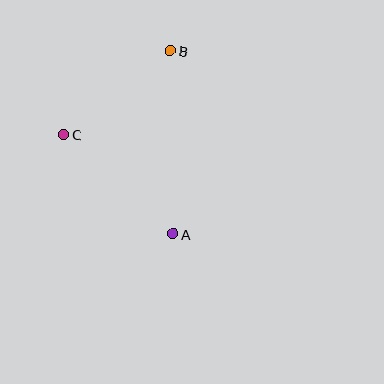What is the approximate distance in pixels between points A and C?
The distance between A and C is approximately 148 pixels.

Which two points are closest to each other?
Points B and C are closest to each other.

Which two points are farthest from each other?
Points A and B are farthest from each other.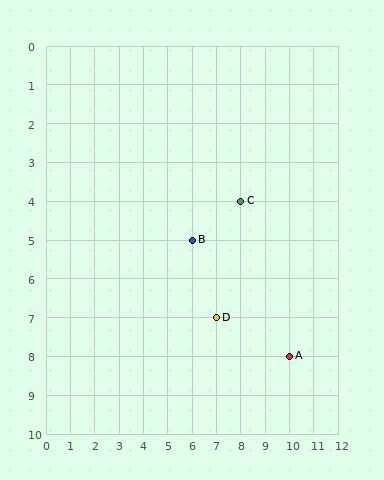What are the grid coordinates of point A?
Point A is at grid coordinates (10, 8).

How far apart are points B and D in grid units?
Points B and D are 1 column and 2 rows apart (about 2.2 grid units diagonally).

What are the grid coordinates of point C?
Point C is at grid coordinates (8, 4).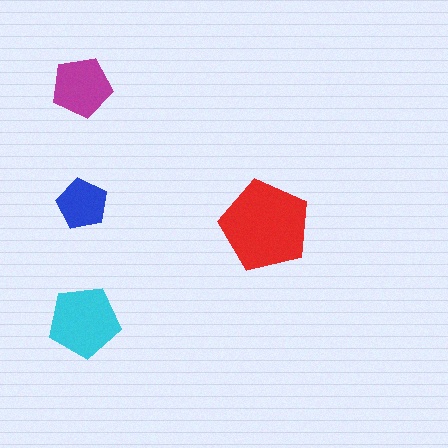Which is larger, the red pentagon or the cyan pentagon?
The red one.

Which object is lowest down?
The cyan pentagon is bottommost.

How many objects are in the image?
There are 4 objects in the image.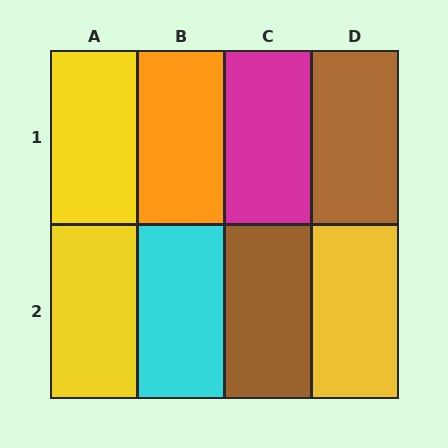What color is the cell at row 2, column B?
Cyan.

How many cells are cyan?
1 cell is cyan.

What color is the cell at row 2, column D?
Yellow.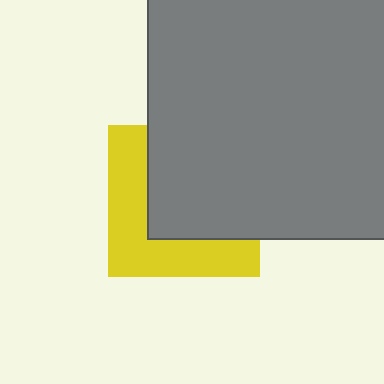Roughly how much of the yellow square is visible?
A small part of it is visible (roughly 45%).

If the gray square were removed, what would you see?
You would see the complete yellow square.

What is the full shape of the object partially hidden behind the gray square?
The partially hidden object is a yellow square.